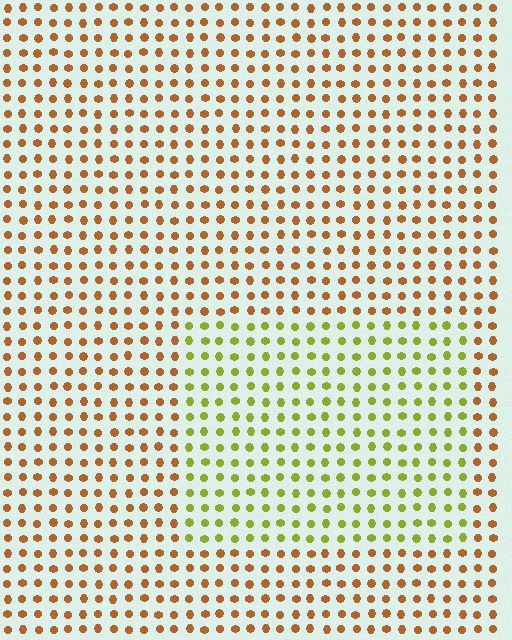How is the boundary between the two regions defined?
The boundary is defined purely by a slight shift in hue (about 50 degrees). Spacing, size, and orientation are identical on both sides.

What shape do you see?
I see a rectangle.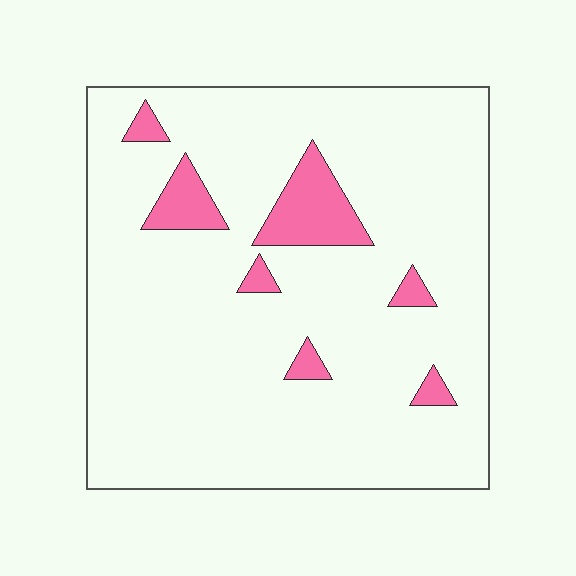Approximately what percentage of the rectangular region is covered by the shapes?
Approximately 10%.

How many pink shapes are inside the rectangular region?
7.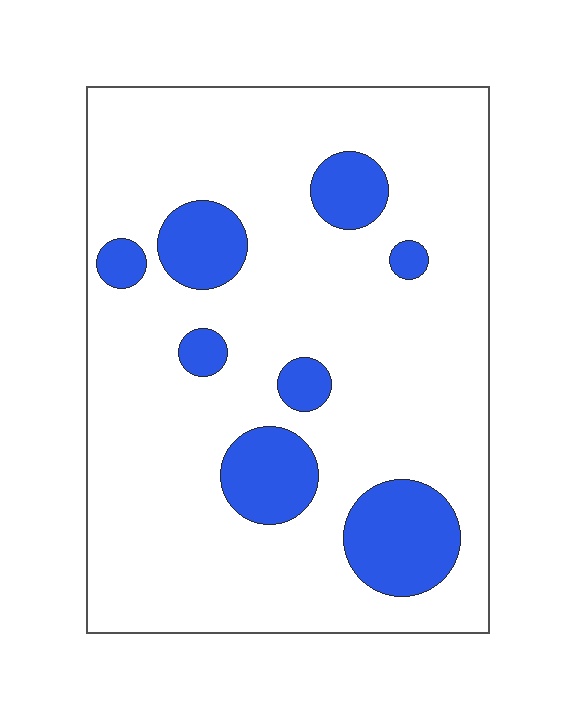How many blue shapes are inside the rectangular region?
8.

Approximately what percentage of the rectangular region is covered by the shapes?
Approximately 15%.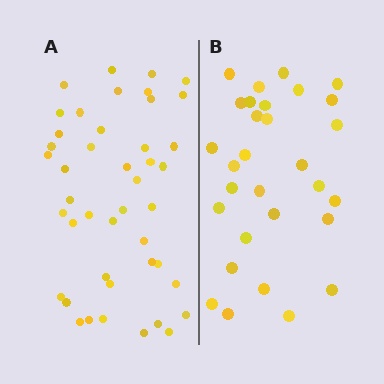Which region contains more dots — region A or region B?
Region A (the left region) has more dots.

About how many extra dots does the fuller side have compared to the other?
Region A has approximately 15 more dots than region B.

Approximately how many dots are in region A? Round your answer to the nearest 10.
About 40 dots. (The exact count is 44, which rounds to 40.)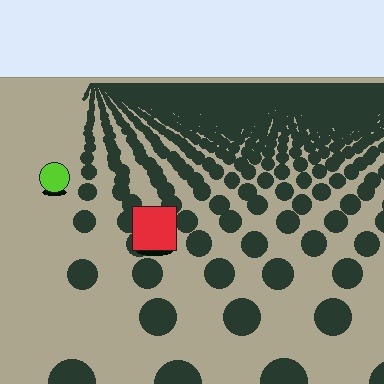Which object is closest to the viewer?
The red square is closest. The texture marks near it are larger and more spread out.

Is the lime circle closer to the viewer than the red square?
No. The red square is closer — you can tell from the texture gradient: the ground texture is coarser near it.